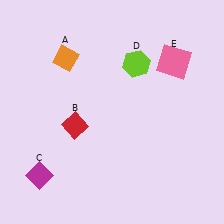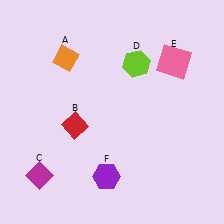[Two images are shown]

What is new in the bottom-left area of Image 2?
A purple hexagon (F) was added in the bottom-left area of Image 2.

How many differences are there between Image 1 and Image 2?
There is 1 difference between the two images.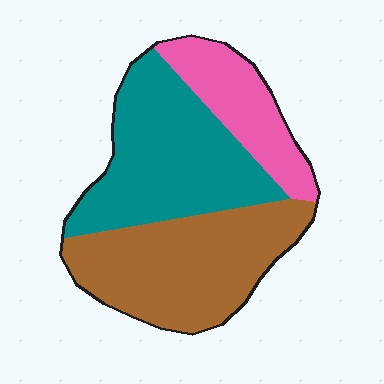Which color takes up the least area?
Pink, at roughly 20%.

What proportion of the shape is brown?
Brown takes up about two fifths (2/5) of the shape.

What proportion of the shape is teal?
Teal covers roughly 40% of the shape.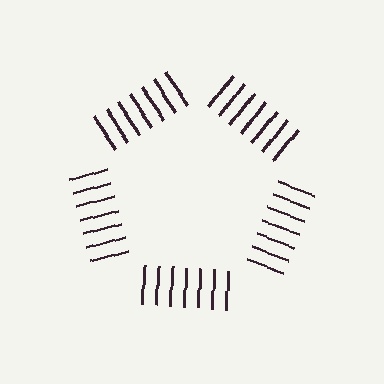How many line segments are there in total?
35 — 7 along each of the 5 edges.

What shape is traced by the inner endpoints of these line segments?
An illusory pentagon — the line segments terminate on its edges but no continuous stroke is drawn.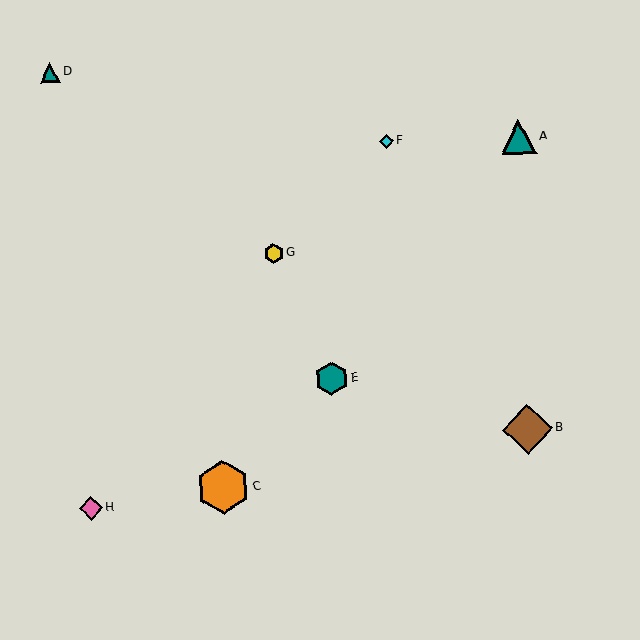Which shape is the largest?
The orange hexagon (labeled C) is the largest.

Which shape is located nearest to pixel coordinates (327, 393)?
The teal hexagon (labeled E) at (331, 379) is nearest to that location.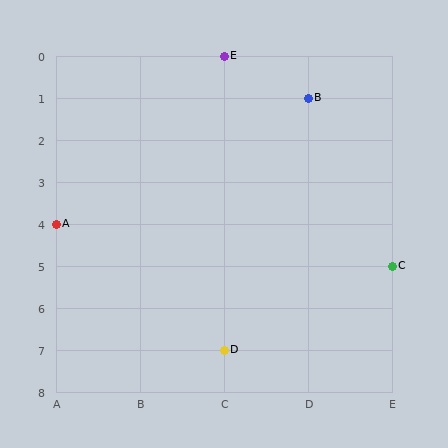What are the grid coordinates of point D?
Point D is at grid coordinates (C, 7).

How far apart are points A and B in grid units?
Points A and B are 3 columns and 3 rows apart (about 4.2 grid units diagonally).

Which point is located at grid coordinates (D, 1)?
Point B is at (D, 1).